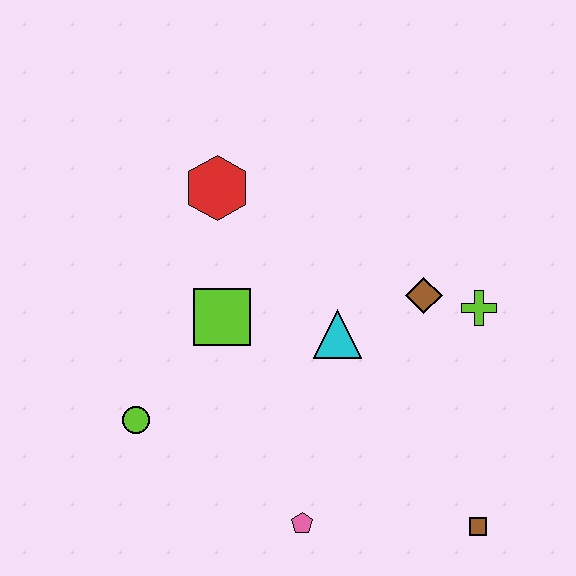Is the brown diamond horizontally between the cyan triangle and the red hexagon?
No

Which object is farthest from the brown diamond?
The lime circle is farthest from the brown diamond.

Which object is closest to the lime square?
The cyan triangle is closest to the lime square.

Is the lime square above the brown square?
Yes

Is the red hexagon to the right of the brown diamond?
No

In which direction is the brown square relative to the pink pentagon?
The brown square is to the right of the pink pentagon.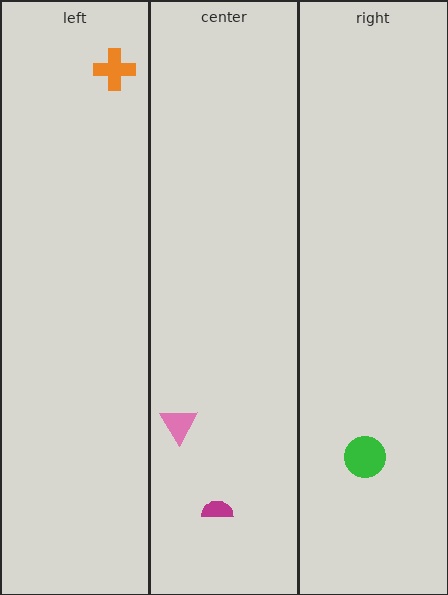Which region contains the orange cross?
The left region.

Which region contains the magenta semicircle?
The center region.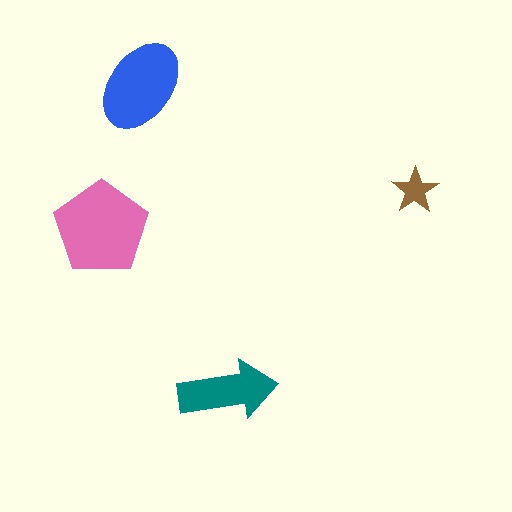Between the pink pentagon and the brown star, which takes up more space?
The pink pentagon.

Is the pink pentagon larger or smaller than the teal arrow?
Larger.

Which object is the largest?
The pink pentagon.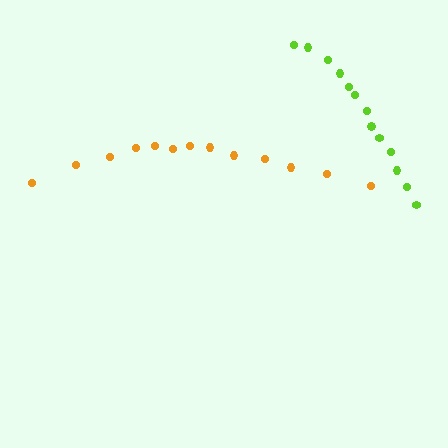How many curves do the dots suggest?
There are 2 distinct paths.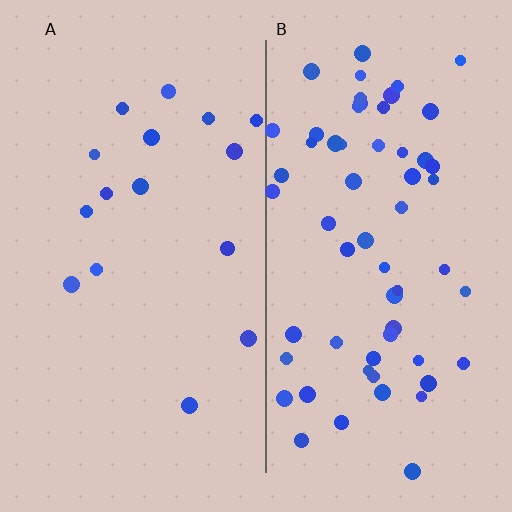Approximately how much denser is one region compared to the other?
Approximately 3.8× — region B over region A.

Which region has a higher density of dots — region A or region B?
B (the right).